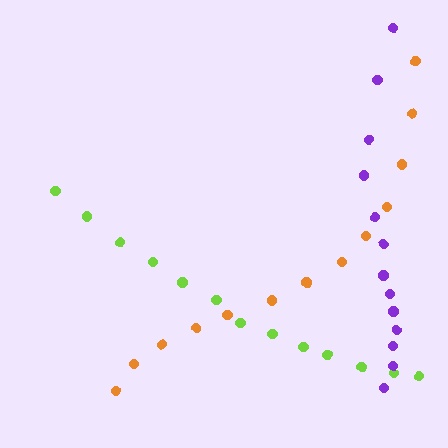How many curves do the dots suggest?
There are 3 distinct paths.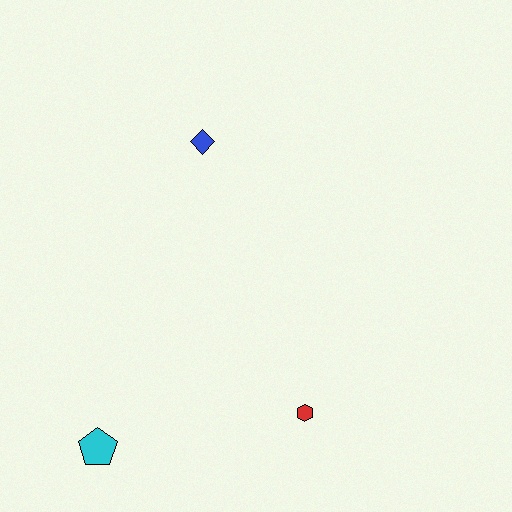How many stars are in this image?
There are no stars.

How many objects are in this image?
There are 3 objects.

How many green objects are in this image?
There are no green objects.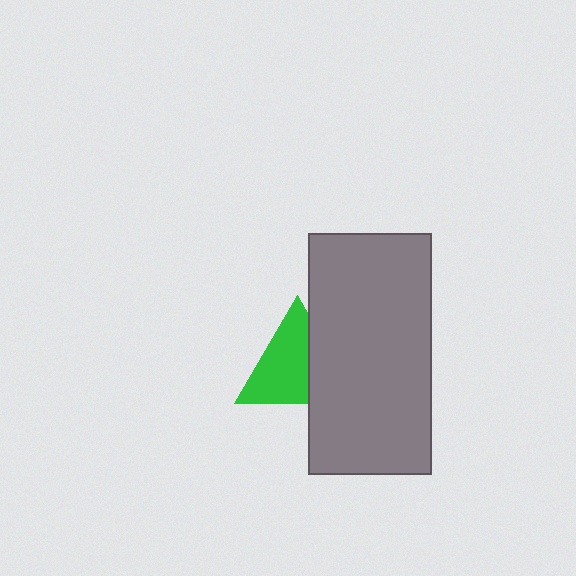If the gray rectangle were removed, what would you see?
You would see the complete green triangle.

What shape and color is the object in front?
The object in front is a gray rectangle.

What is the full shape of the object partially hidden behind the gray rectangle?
The partially hidden object is a green triangle.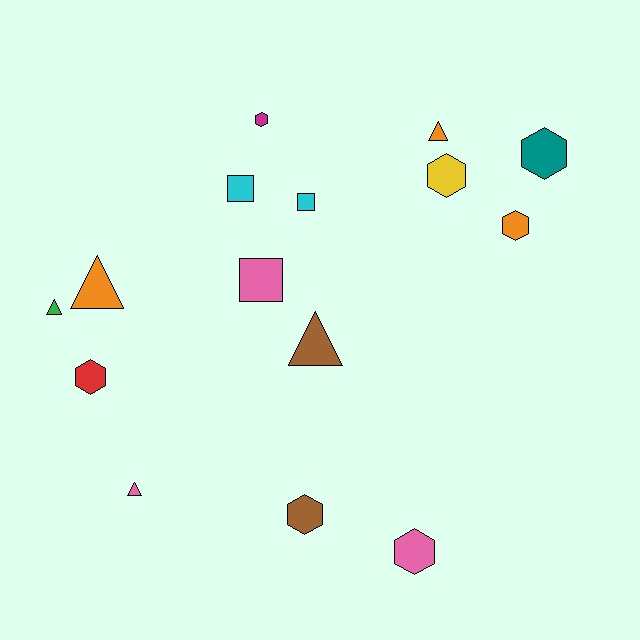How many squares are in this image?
There are 3 squares.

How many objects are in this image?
There are 15 objects.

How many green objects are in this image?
There is 1 green object.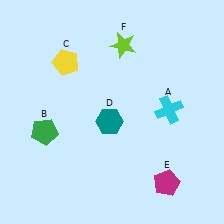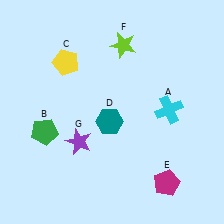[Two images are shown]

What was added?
A purple star (G) was added in Image 2.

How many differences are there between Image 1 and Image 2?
There is 1 difference between the two images.